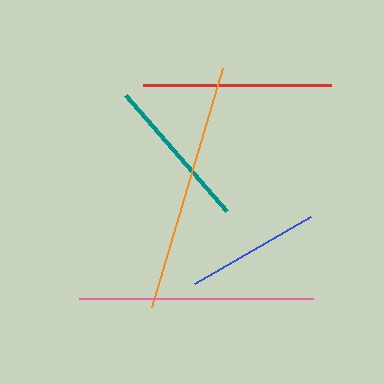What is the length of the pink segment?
The pink segment is approximately 234 pixels long.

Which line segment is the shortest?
The blue line is the shortest at approximately 133 pixels.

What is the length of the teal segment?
The teal segment is approximately 154 pixels long.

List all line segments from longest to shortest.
From longest to shortest: orange, pink, red, teal, blue.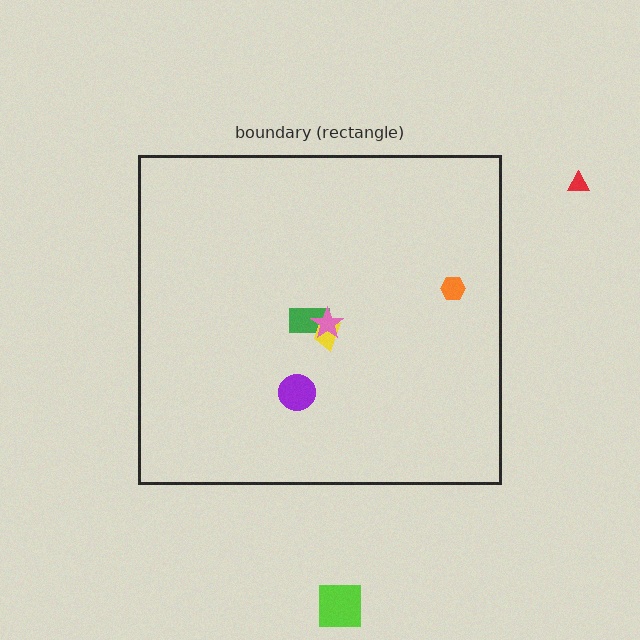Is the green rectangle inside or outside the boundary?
Inside.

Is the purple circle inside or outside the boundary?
Inside.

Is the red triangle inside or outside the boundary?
Outside.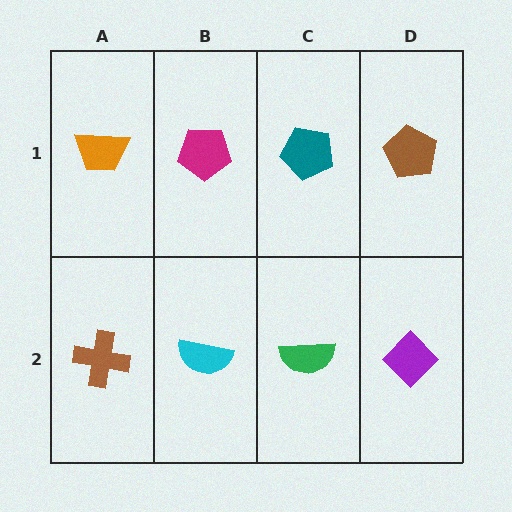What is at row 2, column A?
A brown cross.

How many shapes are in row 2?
4 shapes.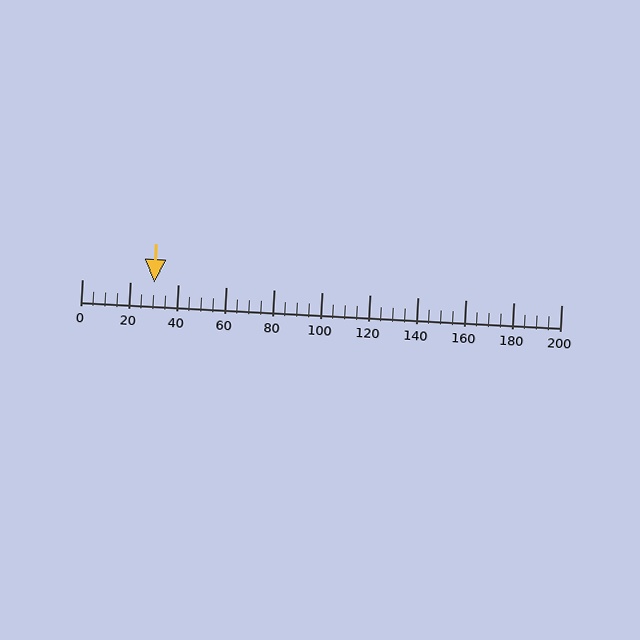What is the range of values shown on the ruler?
The ruler shows values from 0 to 200.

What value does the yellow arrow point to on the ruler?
The yellow arrow points to approximately 30.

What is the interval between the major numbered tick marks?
The major tick marks are spaced 20 units apart.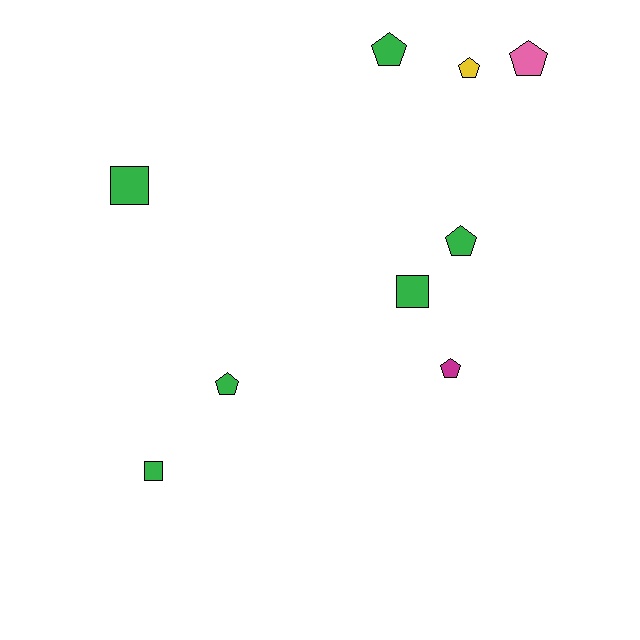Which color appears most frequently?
Green, with 6 objects.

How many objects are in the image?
There are 9 objects.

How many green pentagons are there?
There are 3 green pentagons.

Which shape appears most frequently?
Pentagon, with 6 objects.